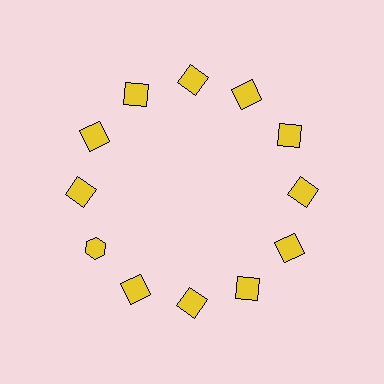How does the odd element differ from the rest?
It has a different shape: hexagon instead of square.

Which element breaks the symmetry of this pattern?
The yellow hexagon at roughly the 8 o'clock position breaks the symmetry. All other shapes are yellow squares.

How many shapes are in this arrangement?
There are 12 shapes arranged in a ring pattern.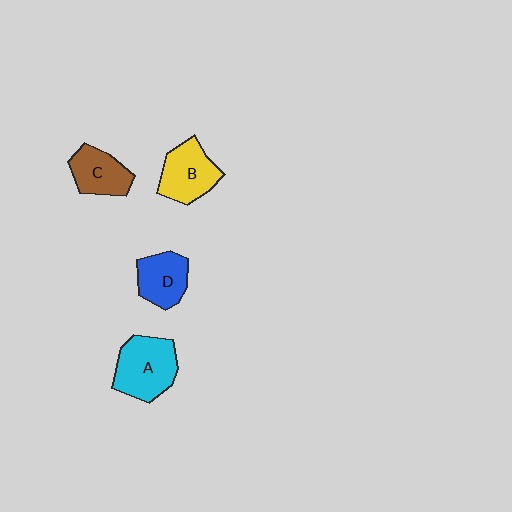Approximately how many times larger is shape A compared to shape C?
Approximately 1.4 times.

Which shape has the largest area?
Shape A (cyan).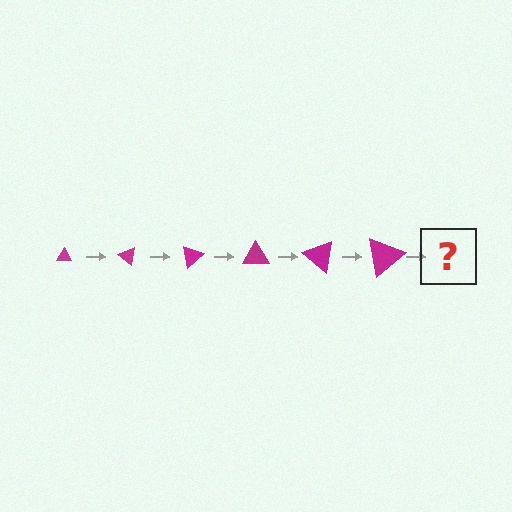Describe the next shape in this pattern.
It should be a triangle, larger than the previous one and rotated 240 degrees from the start.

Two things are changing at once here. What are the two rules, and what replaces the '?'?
The two rules are that the triangle grows larger each step and it rotates 40 degrees each step. The '?' should be a triangle, larger than the previous one and rotated 240 degrees from the start.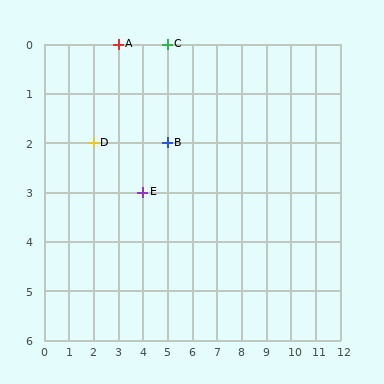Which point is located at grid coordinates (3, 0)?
Point A is at (3, 0).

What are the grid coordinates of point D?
Point D is at grid coordinates (2, 2).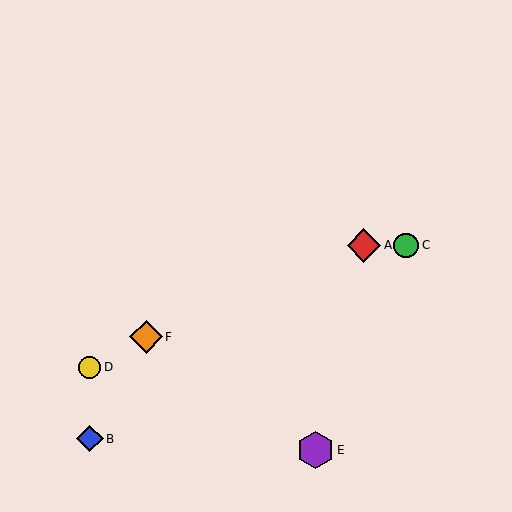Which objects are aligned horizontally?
Objects A, C are aligned horizontally.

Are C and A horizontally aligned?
Yes, both are at y≈245.